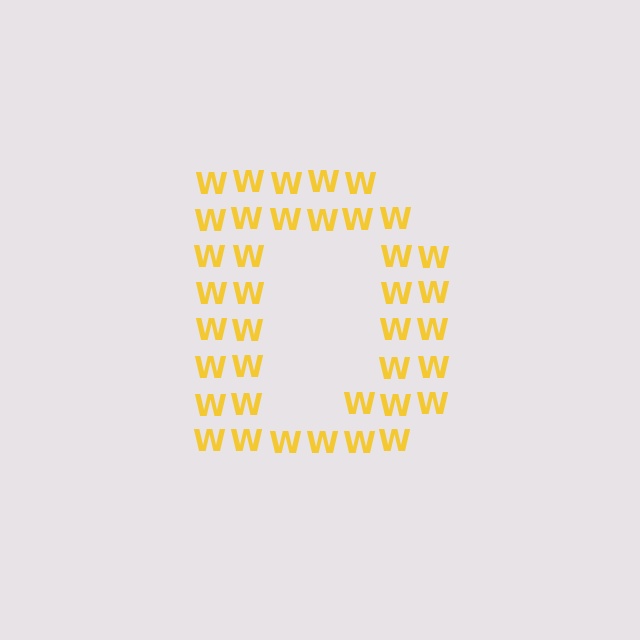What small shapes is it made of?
It is made of small letter W's.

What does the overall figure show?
The overall figure shows the letter D.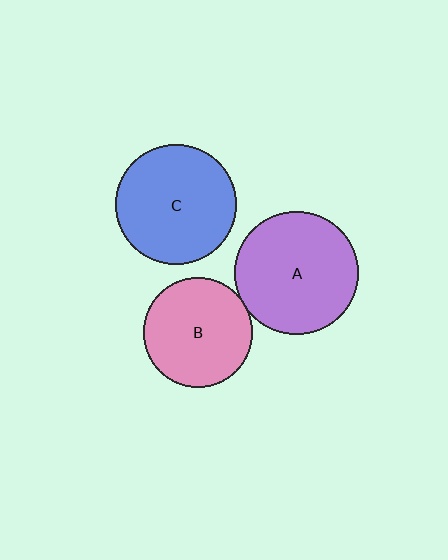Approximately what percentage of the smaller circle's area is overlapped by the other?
Approximately 5%.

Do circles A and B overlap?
Yes.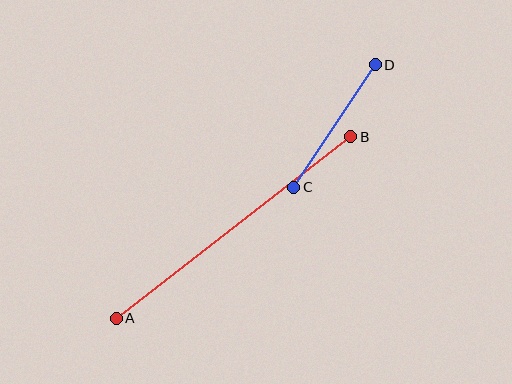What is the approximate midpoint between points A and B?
The midpoint is at approximately (234, 227) pixels.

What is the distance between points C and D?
The distance is approximately 147 pixels.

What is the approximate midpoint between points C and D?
The midpoint is at approximately (335, 126) pixels.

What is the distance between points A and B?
The distance is approximately 296 pixels.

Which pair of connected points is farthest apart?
Points A and B are farthest apart.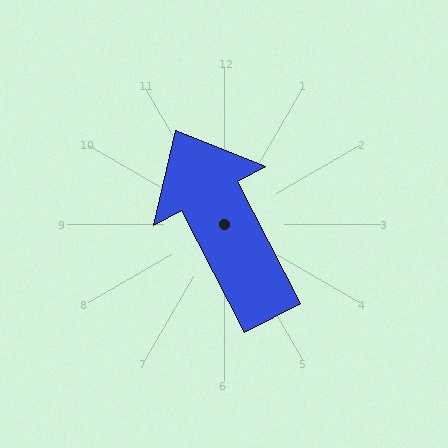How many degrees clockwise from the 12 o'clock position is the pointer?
Approximately 332 degrees.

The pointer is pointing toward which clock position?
Roughly 11 o'clock.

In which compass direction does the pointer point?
Northwest.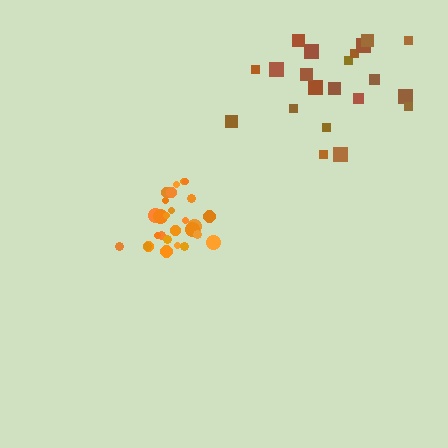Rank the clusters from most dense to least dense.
orange, brown.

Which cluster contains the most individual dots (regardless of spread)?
Orange (27).